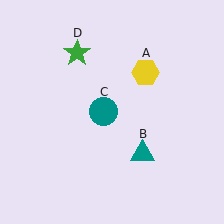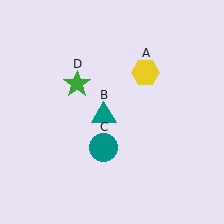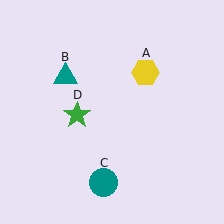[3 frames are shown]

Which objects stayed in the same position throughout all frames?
Yellow hexagon (object A) remained stationary.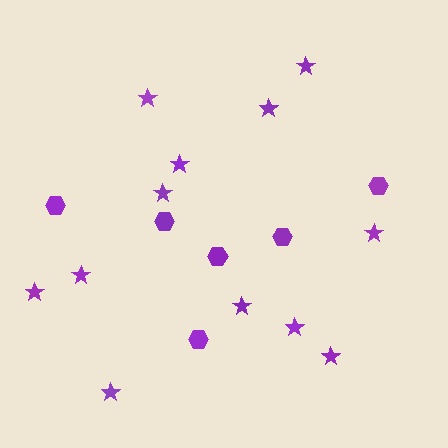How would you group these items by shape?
There are 2 groups: one group of hexagons (6) and one group of stars (12).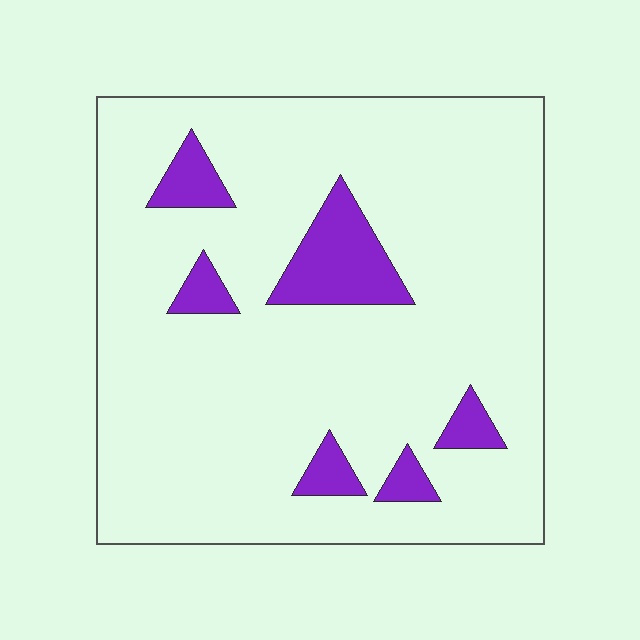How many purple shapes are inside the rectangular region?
6.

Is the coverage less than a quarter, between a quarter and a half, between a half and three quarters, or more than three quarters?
Less than a quarter.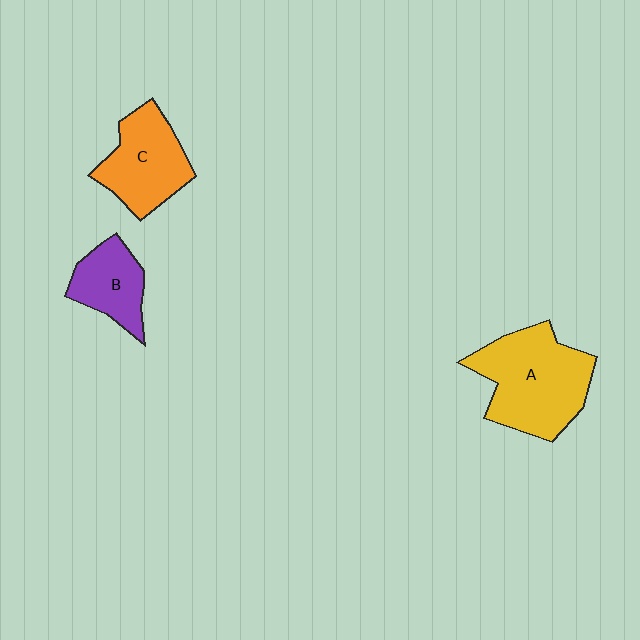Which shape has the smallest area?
Shape B (purple).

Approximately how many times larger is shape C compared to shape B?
Approximately 1.4 times.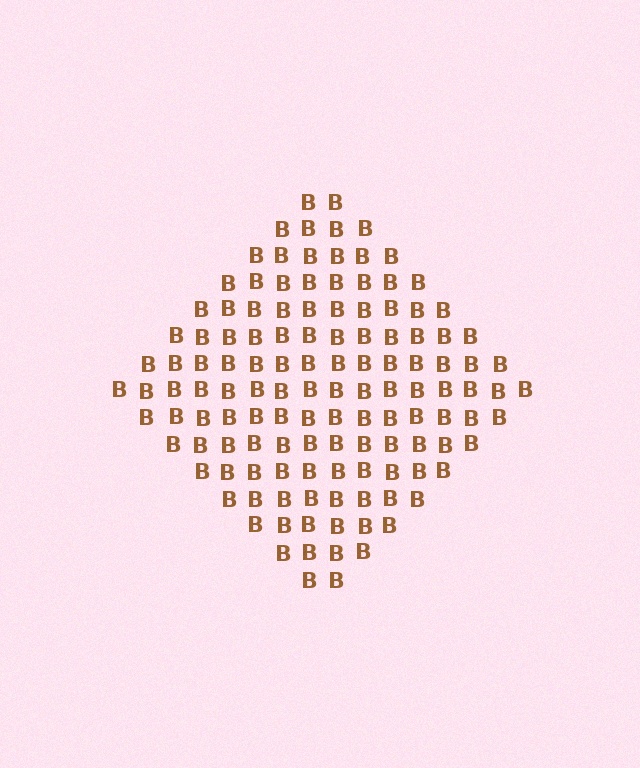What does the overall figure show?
The overall figure shows a diamond.